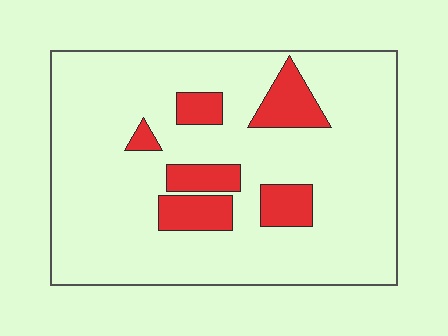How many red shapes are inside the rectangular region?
6.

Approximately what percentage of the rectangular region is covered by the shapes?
Approximately 15%.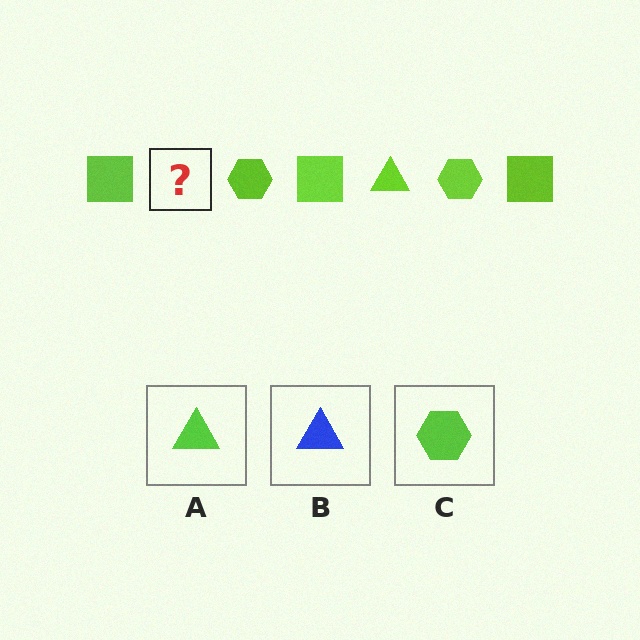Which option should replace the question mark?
Option A.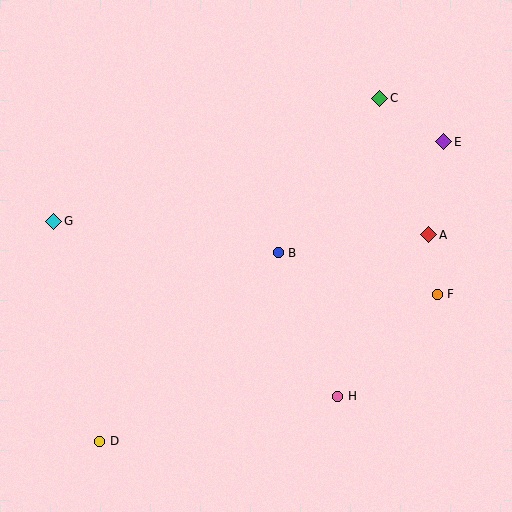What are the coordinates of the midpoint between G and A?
The midpoint between G and A is at (241, 228).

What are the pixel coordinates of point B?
Point B is at (278, 253).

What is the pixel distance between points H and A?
The distance between H and A is 186 pixels.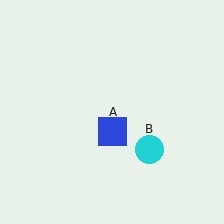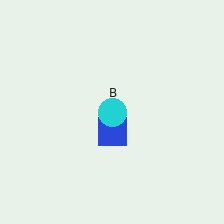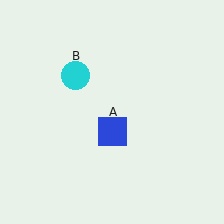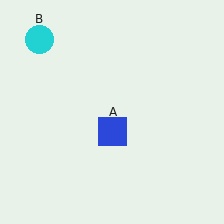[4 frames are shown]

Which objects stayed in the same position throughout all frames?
Blue square (object A) remained stationary.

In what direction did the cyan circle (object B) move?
The cyan circle (object B) moved up and to the left.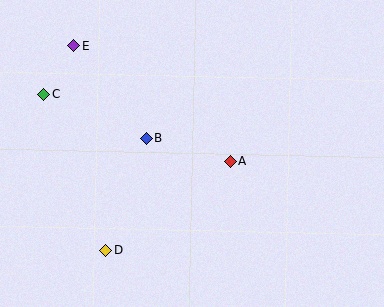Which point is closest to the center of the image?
Point A at (230, 161) is closest to the center.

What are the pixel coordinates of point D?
Point D is at (106, 250).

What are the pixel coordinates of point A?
Point A is at (230, 161).